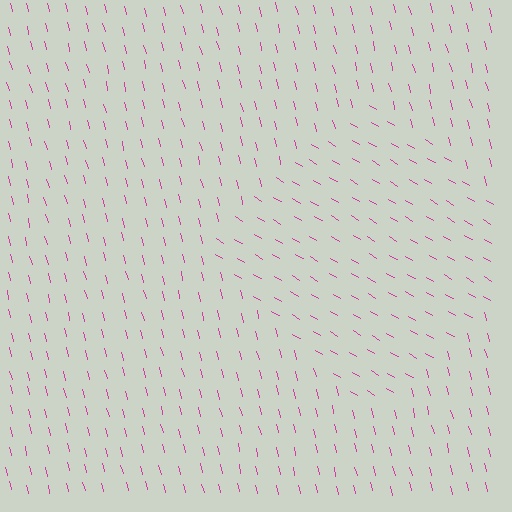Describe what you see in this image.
The image is filled with small magenta line segments. A diamond region in the image has lines oriented differently from the surrounding lines, creating a visible texture boundary.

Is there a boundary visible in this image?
Yes, there is a texture boundary formed by a change in line orientation.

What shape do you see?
I see a diamond.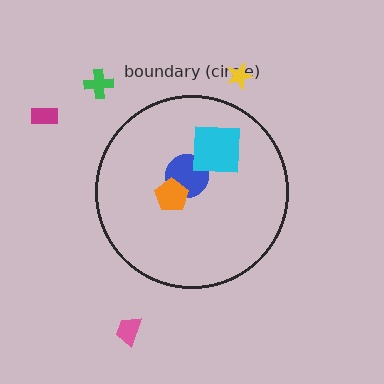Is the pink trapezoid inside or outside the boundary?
Outside.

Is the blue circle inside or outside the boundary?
Inside.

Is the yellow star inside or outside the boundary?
Outside.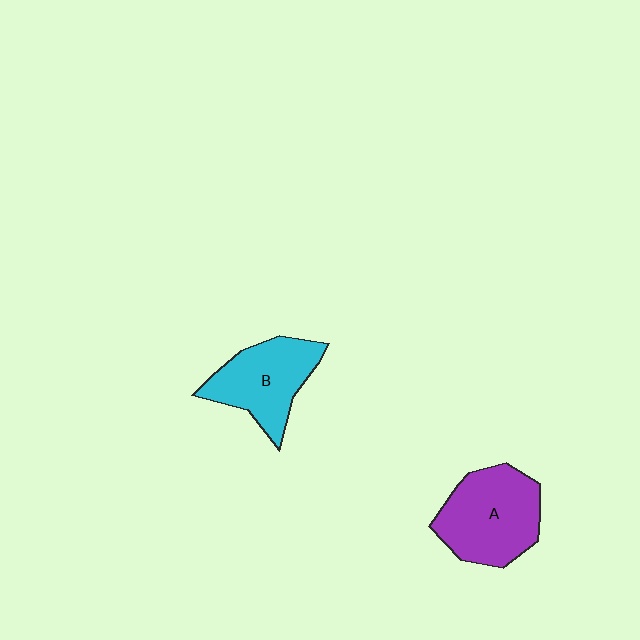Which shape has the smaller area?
Shape B (cyan).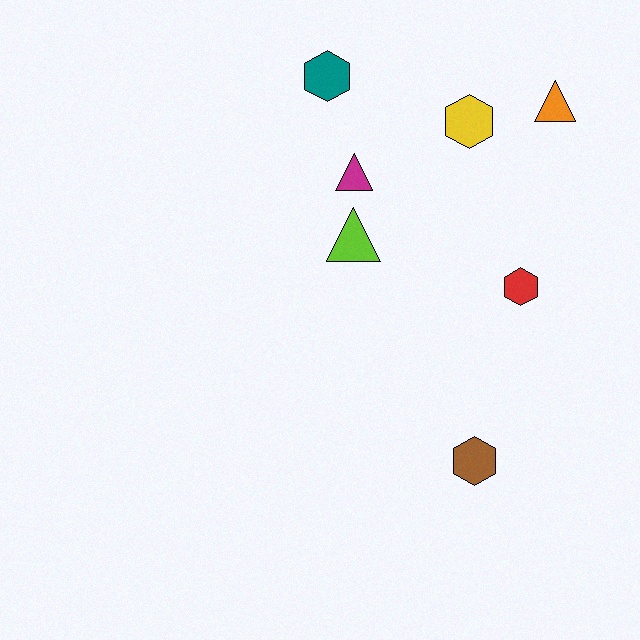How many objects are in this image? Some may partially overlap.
There are 7 objects.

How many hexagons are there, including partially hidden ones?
There are 4 hexagons.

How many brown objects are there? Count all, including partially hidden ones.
There is 1 brown object.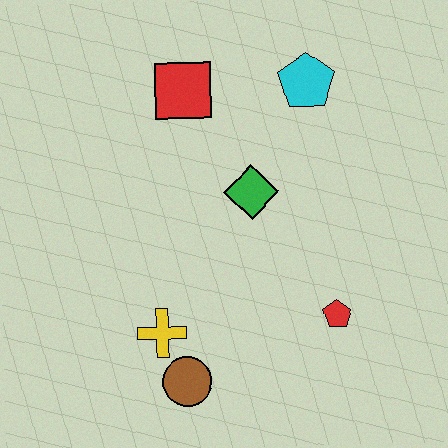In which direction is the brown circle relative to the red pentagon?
The brown circle is to the left of the red pentagon.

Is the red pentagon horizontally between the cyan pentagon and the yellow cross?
No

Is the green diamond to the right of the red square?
Yes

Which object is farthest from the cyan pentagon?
The brown circle is farthest from the cyan pentagon.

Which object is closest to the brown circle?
The yellow cross is closest to the brown circle.